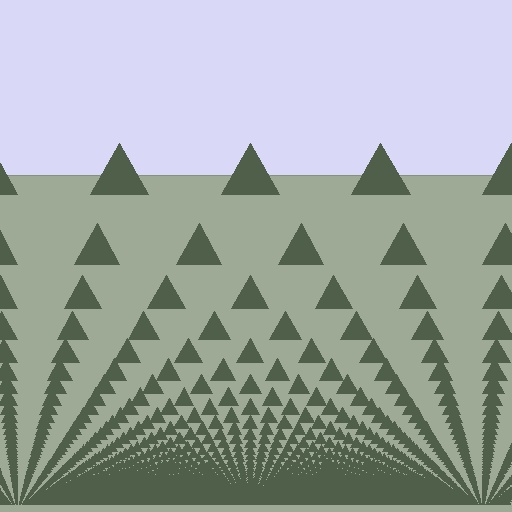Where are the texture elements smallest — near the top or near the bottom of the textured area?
Near the bottom.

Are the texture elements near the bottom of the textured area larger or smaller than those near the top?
Smaller. The gradient is inverted — elements near the bottom are smaller and denser.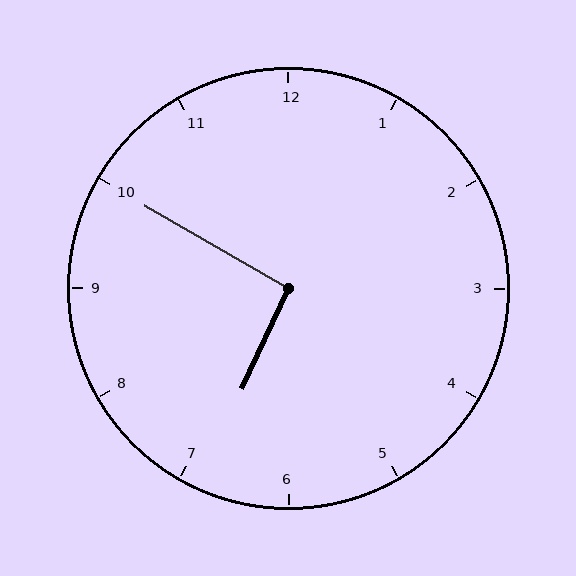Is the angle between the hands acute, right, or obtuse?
It is right.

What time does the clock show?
6:50.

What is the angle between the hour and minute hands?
Approximately 95 degrees.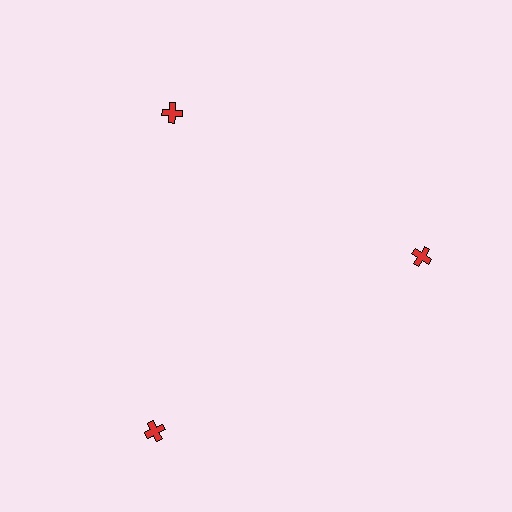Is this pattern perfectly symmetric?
No. The 3 red crosses are arranged in a ring, but one element near the 7 o'clock position is pushed outward from the center, breaking the 3-fold rotational symmetry.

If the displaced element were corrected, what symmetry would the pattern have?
It would have 3-fold rotational symmetry — the pattern would map onto itself every 120 degrees.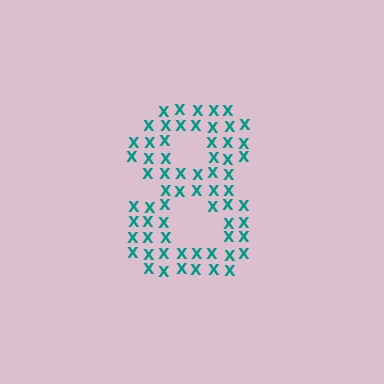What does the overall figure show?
The overall figure shows the digit 8.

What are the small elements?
The small elements are letter X's.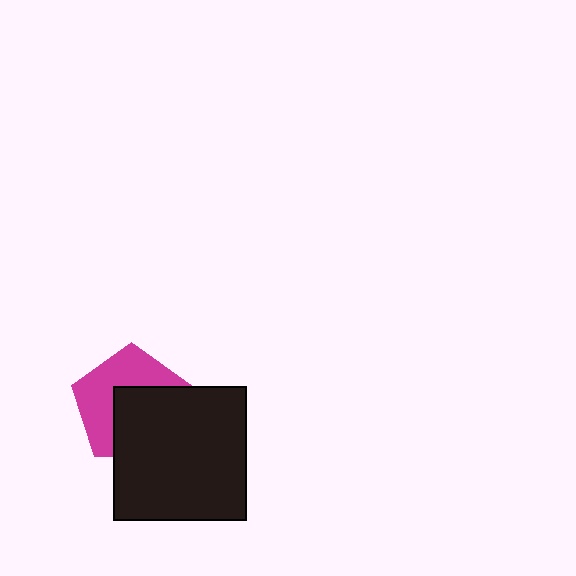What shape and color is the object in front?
The object in front is a black square.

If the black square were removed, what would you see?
You would see the complete magenta pentagon.